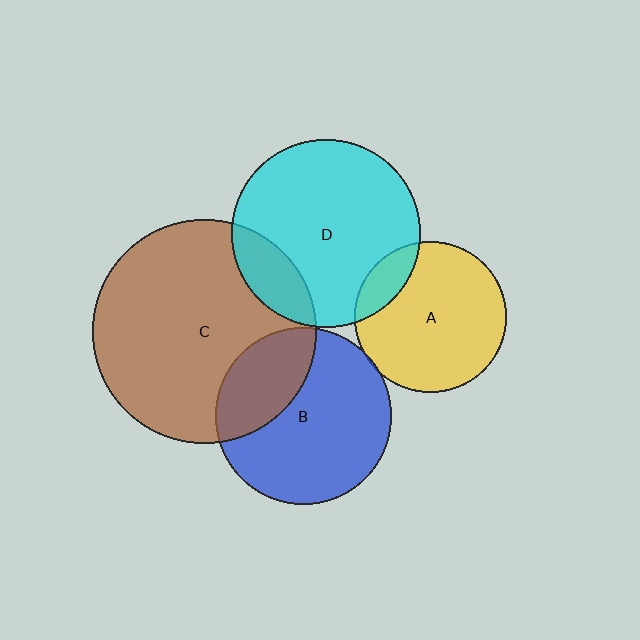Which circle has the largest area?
Circle C (brown).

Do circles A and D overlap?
Yes.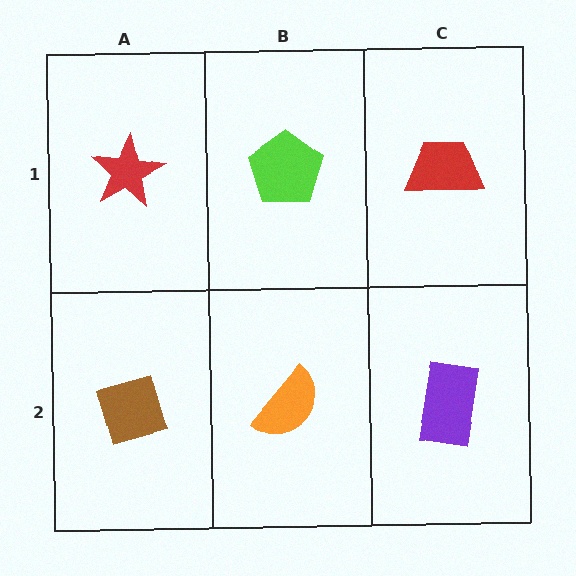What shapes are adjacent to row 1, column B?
An orange semicircle (row 2, column B), a red star (row 1, column A), a red trapezoid (row 1, column C).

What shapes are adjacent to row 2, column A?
A red star (row 1, column A), an orange semicircle (row 2, column B).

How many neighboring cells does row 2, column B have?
3.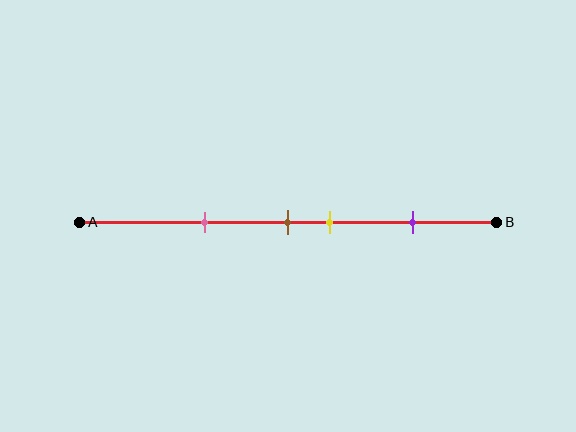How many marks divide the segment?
There are 4 marks dividing the segment.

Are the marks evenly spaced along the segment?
No, the marks are not evenly spaced.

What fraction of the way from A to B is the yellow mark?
The yellow mark is approximately 60% (0.6) of the way from A to B.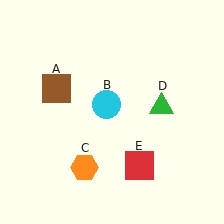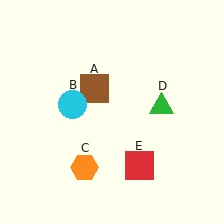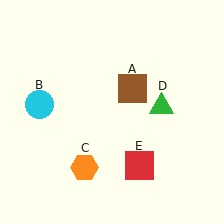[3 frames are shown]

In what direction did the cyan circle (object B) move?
The cyan circle (object B) moved left.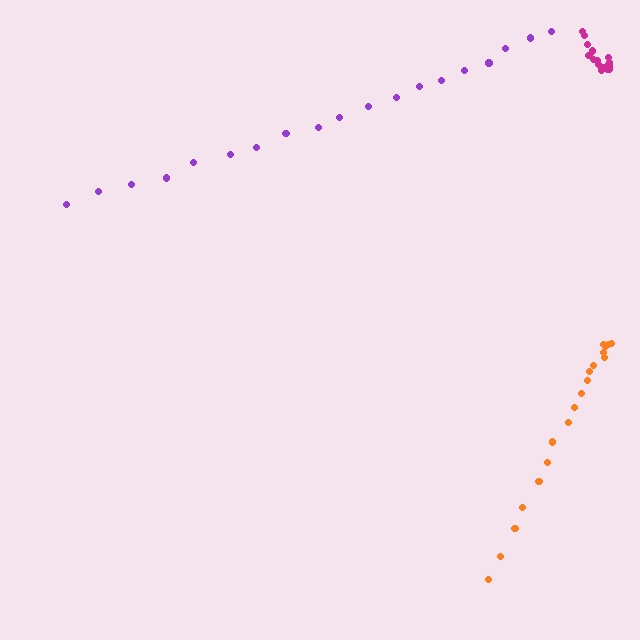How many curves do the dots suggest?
There are 3 distinct paths.